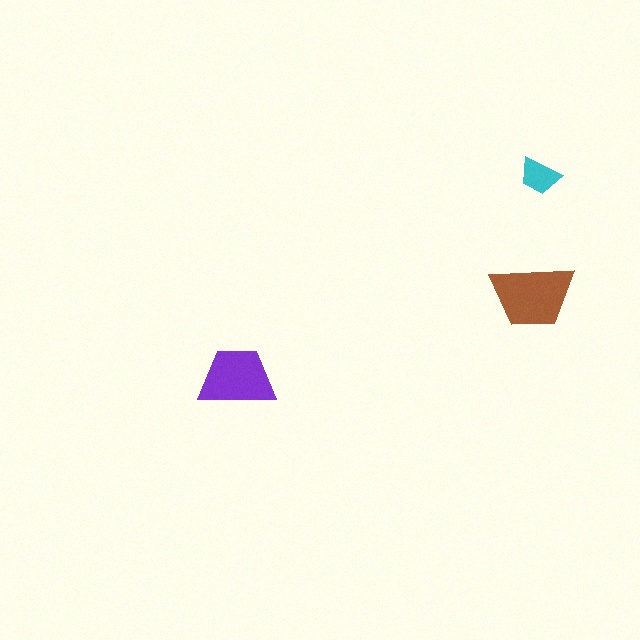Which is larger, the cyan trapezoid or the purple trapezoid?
The purple one.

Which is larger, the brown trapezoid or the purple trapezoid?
The brown one.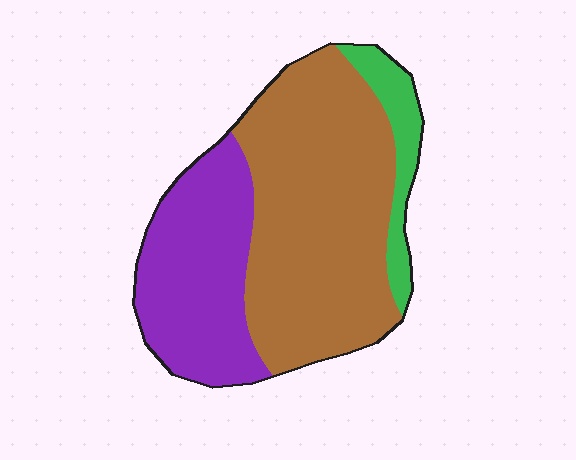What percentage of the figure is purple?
Purple takes up between a quarter and a half of the figure.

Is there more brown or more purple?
Brown.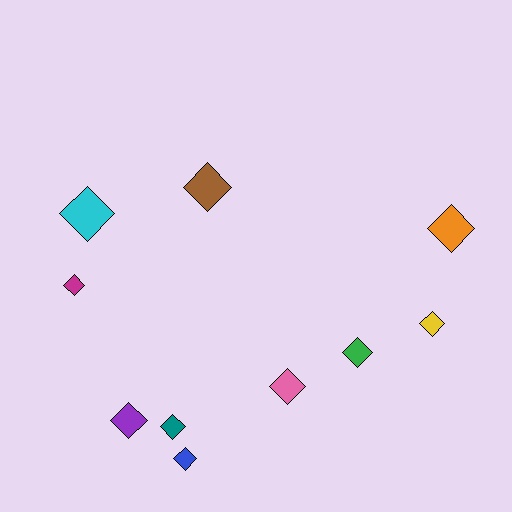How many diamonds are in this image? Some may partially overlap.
There are 10 diamonds.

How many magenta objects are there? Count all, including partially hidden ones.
There is 1 magenta object.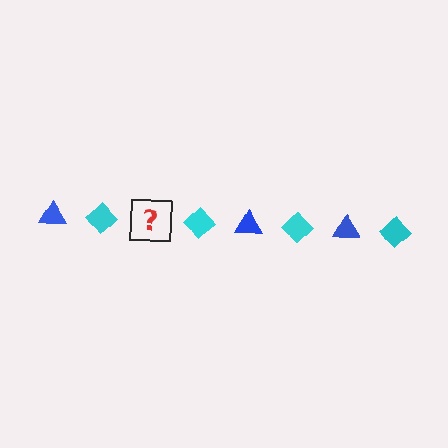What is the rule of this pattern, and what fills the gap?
The rule is that the pattern alternates between blue triangle and cyan diamond. The gap should be filled with a blue triangle.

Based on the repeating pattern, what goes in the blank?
The blank should be a blue triangle.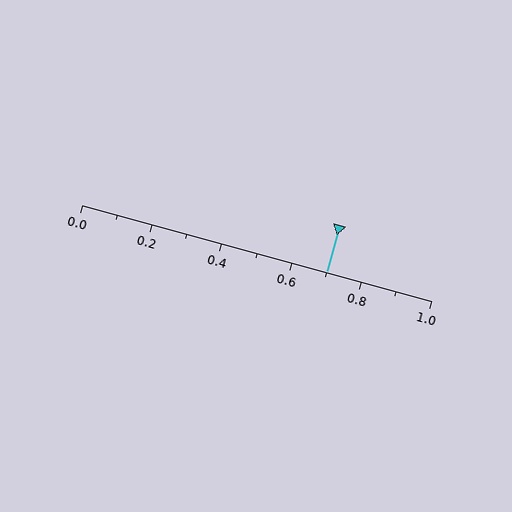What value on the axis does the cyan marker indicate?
The marker indicates approximately 0.7.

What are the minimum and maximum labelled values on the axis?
The axis runs from 0.0 to 1.0.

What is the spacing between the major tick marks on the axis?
The major ticks are spaced 0.2 apart.